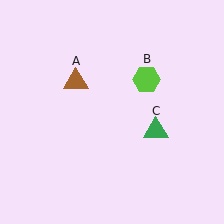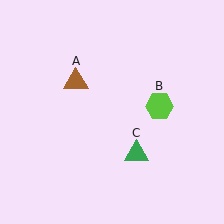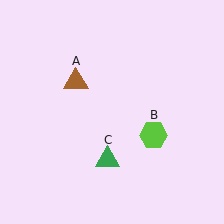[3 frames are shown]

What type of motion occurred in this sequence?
The lime hexagon (object B), green triangle (object C) rotated clockwise around the center of the scene.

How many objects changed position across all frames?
2 objects changed position: lime hexagon (object B), green triangle (object C).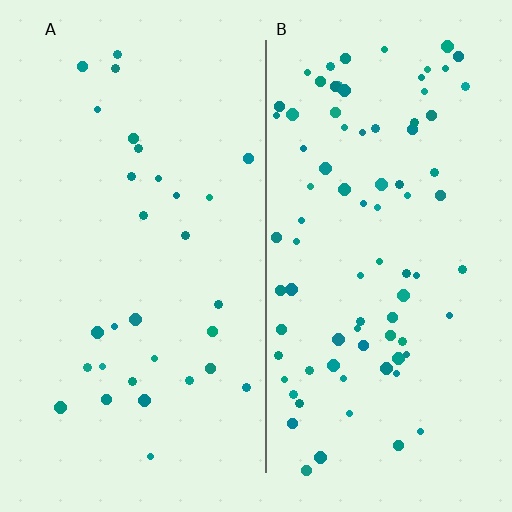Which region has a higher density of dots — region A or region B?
B (the right).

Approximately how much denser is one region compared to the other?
Approximately 2.8× — region B over region A.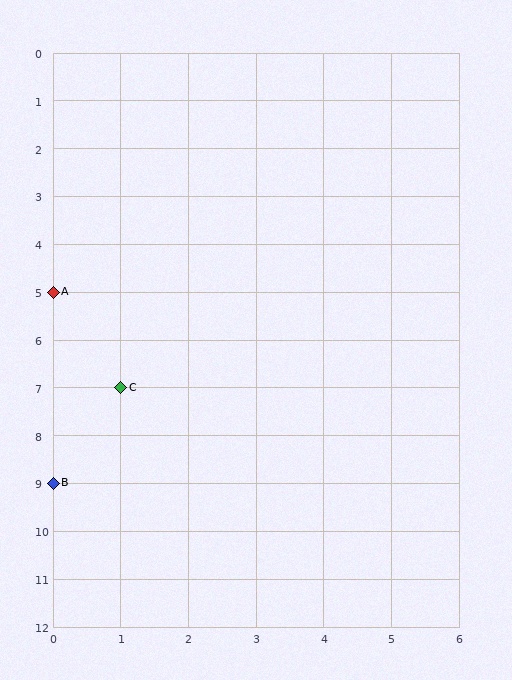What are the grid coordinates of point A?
Point A is at grid coordinates (0, 5).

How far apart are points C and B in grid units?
Points C and B are 1 column and 2 rows apart (about 2.2 grid units diagonally).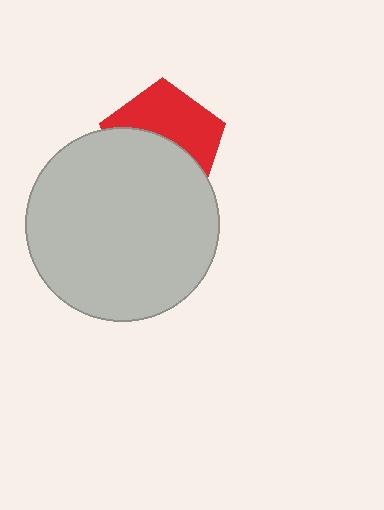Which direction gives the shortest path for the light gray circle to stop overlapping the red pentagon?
Moving down gives the shortest separation.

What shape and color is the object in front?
The object in front is a light gray circle.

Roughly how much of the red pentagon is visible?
About half of it is visible (roughly 48%).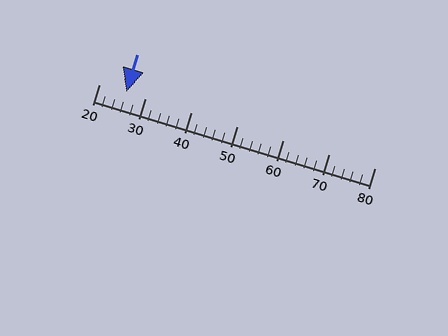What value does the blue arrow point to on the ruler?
The blue arrow points to approximately 26.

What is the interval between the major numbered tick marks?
The major tick marks are spaced 10 units apart.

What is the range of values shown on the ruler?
The ruler shows values from 20 to 80.